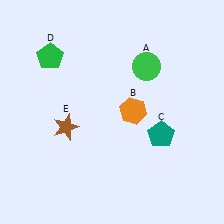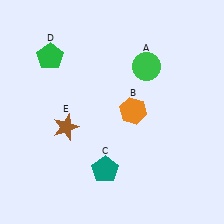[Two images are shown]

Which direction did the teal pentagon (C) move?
The teal pentagon (C) moved left.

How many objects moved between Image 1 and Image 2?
1 object moved between the two images.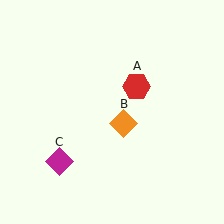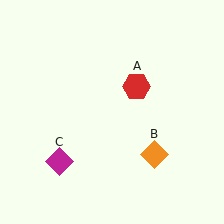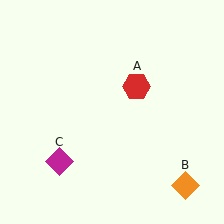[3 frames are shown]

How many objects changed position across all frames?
1 object changed position: orange diamond (object B).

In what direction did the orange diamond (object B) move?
The orange diamond (object B) moved down and to the right.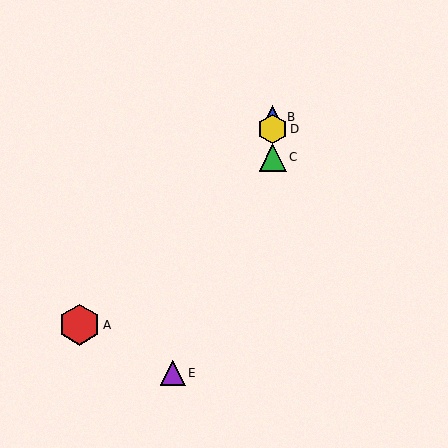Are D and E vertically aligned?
No, D is at x≈273 and E is at x≈173.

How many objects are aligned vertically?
3 objects (B, C, D) are aligned vertically.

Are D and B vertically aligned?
Yes, both are at x≈273.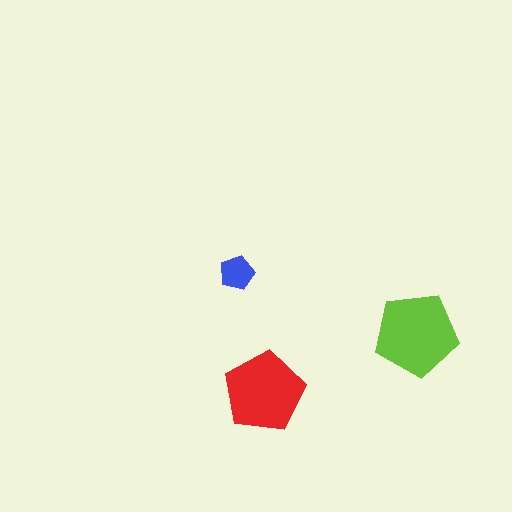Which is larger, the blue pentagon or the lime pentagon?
The lime one.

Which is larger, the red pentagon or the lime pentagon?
The lime one.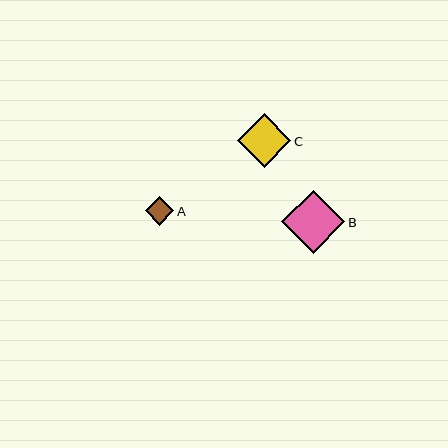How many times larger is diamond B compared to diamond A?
Diamond B is approximately 2.2 times the size of diamond A.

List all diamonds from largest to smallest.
From largest to smallest: B, C, A.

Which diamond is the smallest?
Diamond A is the smallest with a size of approximately 28 pixels.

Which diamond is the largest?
Diamond B is the largest with a size of approximately 63 pixels.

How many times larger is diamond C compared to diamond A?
Diamond C is approximately 1.9 times the size of diamond A.